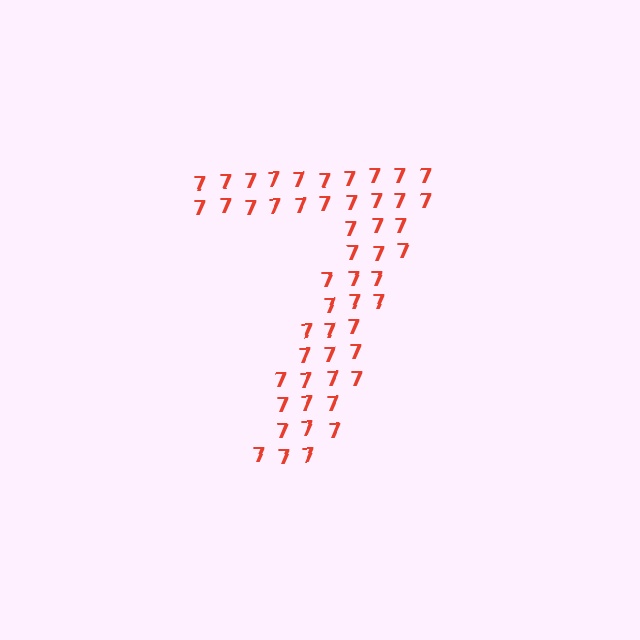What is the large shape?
The large shape is the digit 7.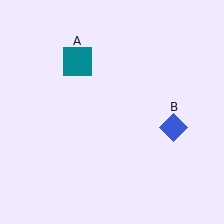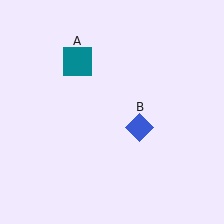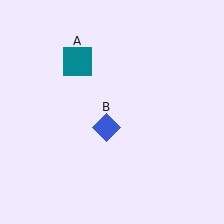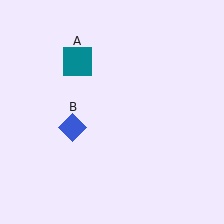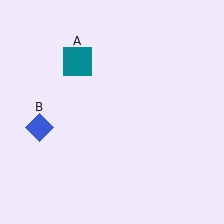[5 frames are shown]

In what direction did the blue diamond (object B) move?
The blue diamond (object B) moved left.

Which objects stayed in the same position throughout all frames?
Teal square (object A) remained stationary.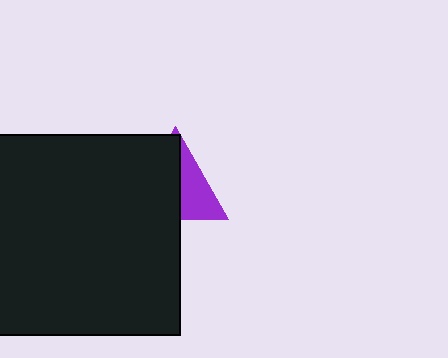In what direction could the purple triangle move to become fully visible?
The purple triangle could move right. That would shift it out from behind the black square entirely.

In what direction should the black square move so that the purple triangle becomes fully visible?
The black square should move left. That is the shortest direction to clear the overlap and leave the purple triangle fully visible.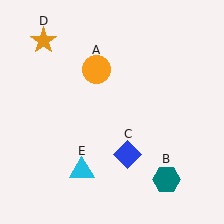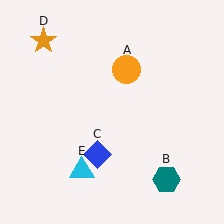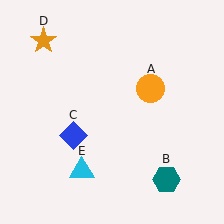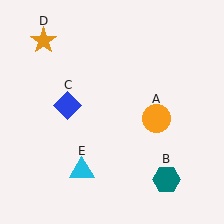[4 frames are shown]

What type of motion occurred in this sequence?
The orange circle (object A), blue diamond (object C) rotated clockwise around the center of the scene.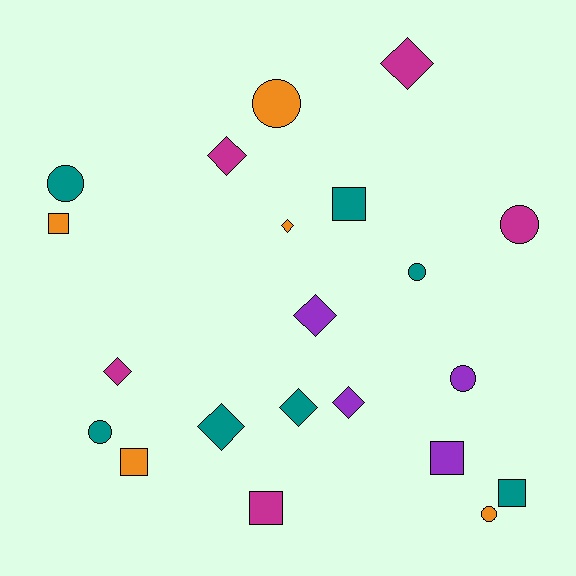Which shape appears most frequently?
Diamond, with 8 objects.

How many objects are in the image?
There are 21 objects.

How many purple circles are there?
There is 1 purple circle.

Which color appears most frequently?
Teal, with 7 objects.